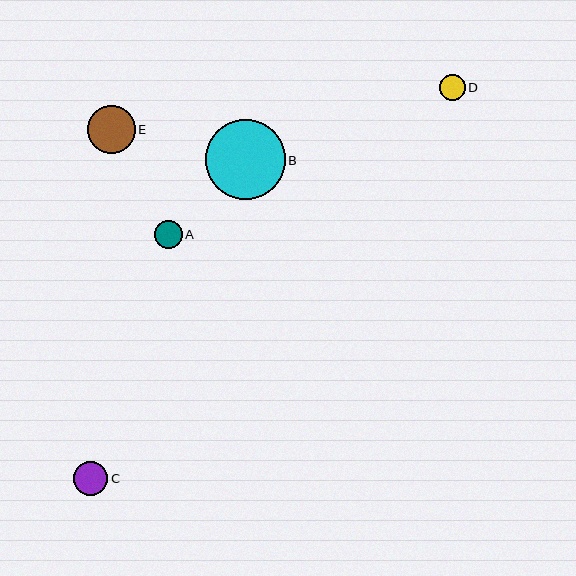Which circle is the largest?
Circle B is the largest with a size of approximately 80 pixels.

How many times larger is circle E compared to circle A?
Circle E is approximately 1.7 times the size of circle A.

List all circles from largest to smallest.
From largest to smallest: B, E, C, A, D.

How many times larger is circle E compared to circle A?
Circle E is approximately 1.7 times the size of circle A.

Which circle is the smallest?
Circle D is the smallest with a size of approximately 25 pixels.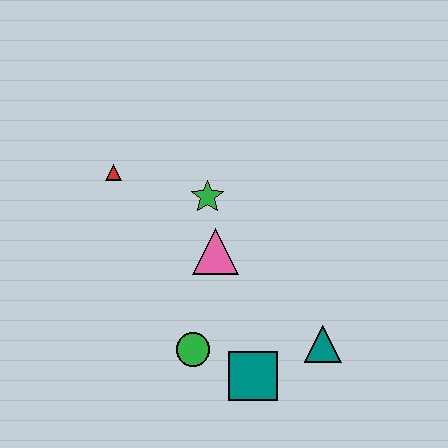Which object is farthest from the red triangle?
The teal triangle is farthest from the red triangle.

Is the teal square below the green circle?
Yes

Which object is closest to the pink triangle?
The green star is closest to the pink triangle.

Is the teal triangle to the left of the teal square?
No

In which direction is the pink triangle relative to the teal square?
The pink triangle is above the teal square.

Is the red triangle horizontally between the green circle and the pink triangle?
No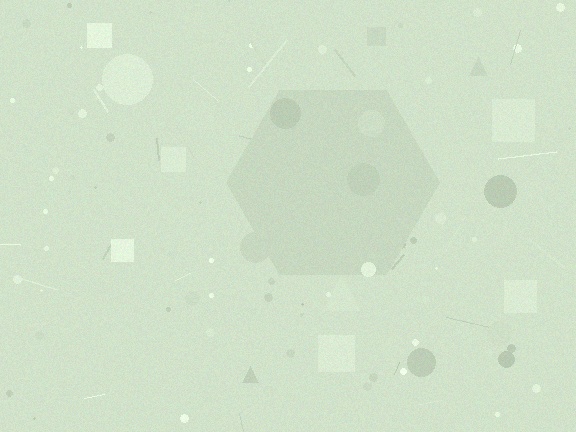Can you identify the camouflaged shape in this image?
The camouflaged shape is a hexagon.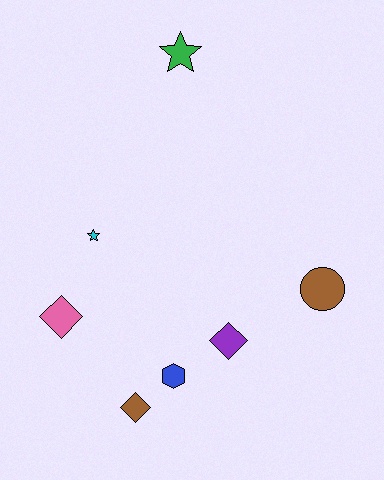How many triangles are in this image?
There are no triangles.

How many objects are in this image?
There are 7 objects.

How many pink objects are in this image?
There is 1 pink object.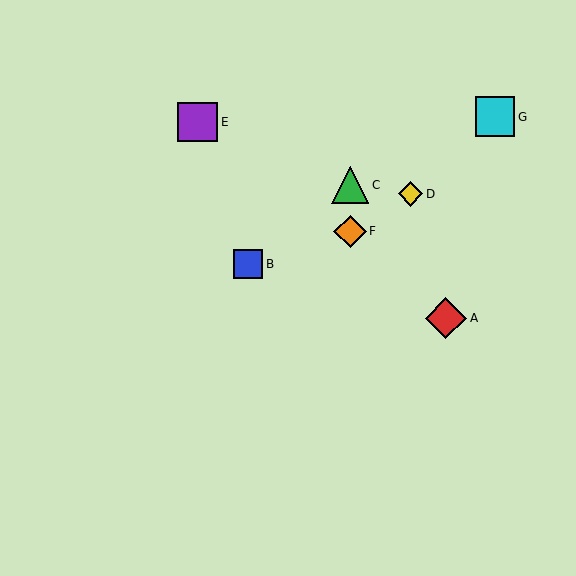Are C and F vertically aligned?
Yes, both are at x≈350.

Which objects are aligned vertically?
Objects C, F are aligned vertically.